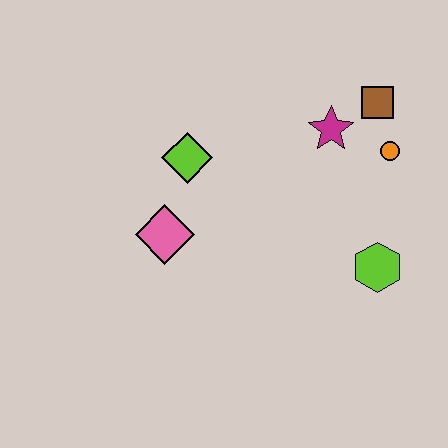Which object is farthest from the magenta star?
The pink diamond is farthest from the magenta star.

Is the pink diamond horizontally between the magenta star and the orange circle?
No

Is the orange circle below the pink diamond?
No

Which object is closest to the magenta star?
The brown square is closest to the magenta star.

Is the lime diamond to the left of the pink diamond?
No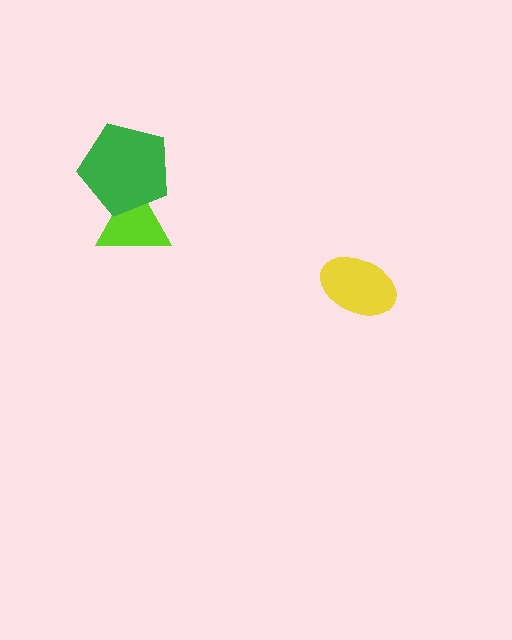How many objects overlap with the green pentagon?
1 object overlaps with the green pentagon.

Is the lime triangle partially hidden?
Yes, it is partially covered by another shape.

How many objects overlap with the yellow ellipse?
0 objects overlap with the yellow ellipse.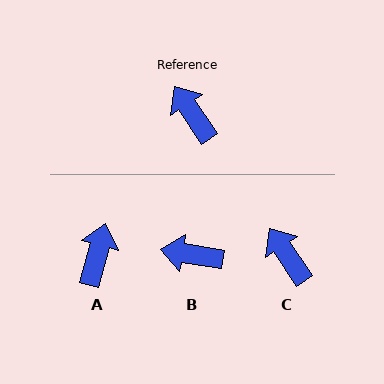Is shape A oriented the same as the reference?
No, it is off by about 49 degrees.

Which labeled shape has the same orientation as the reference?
C.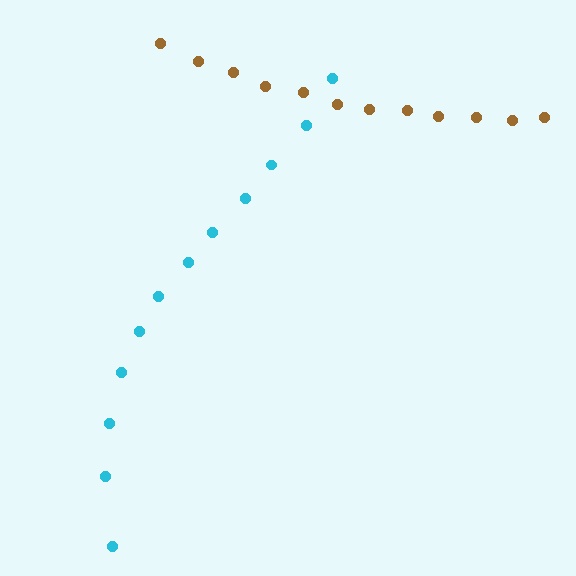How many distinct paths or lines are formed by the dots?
There are 2 distinct paths.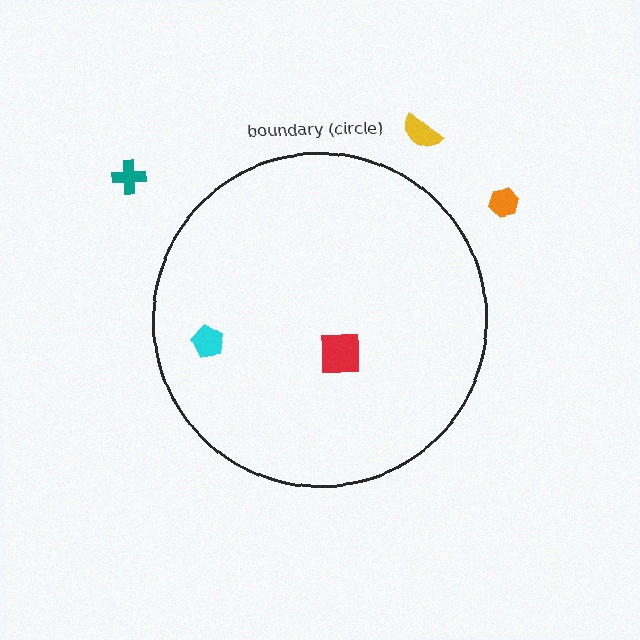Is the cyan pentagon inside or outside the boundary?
Inside.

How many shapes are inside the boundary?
2 inside, 3 outside.